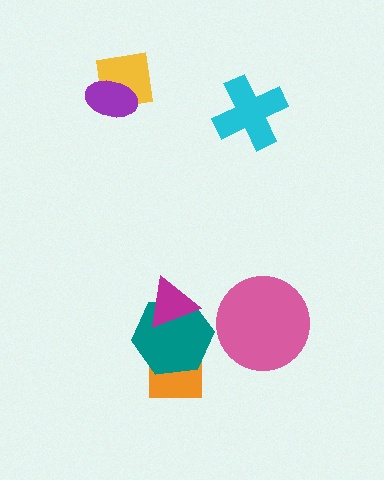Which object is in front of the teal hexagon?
The magenta triangle is in front of the teal hexagon.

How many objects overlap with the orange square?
1 object overlaps with the orange square.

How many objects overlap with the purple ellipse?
1 object overlaps with the purple ellipse.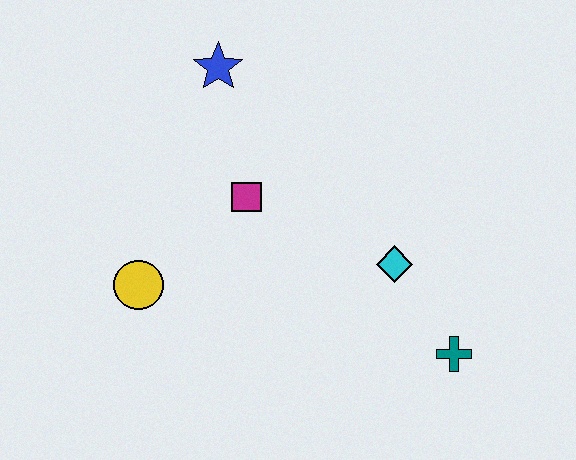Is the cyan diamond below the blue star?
Yes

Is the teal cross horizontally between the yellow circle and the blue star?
No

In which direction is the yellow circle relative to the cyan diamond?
The yellow circle is to the left of the cyan diamond.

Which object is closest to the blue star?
The magenta square is closest to the blue star.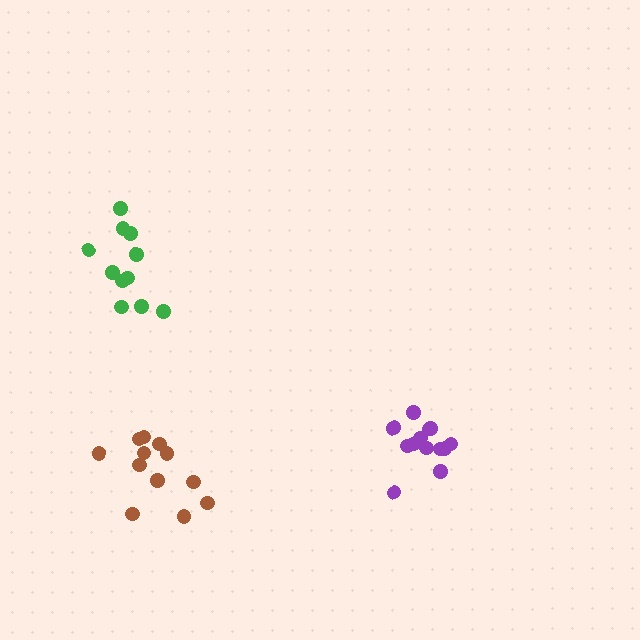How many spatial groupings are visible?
There are 3 spatial groupings.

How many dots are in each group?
Group 1: 14 dots, Group 2: 11 dots, Group 3: 12 dots (37 total).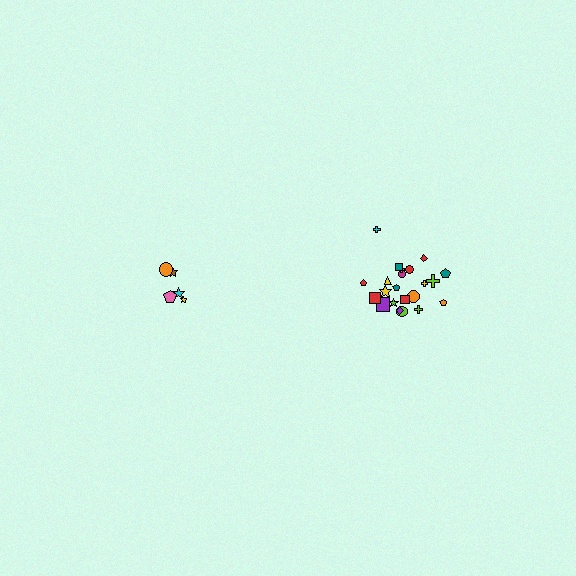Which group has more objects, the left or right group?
The right group.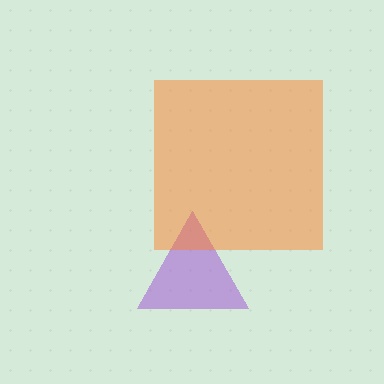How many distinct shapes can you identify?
There are 2 distinct shapes: a purple triangle, an orange square.